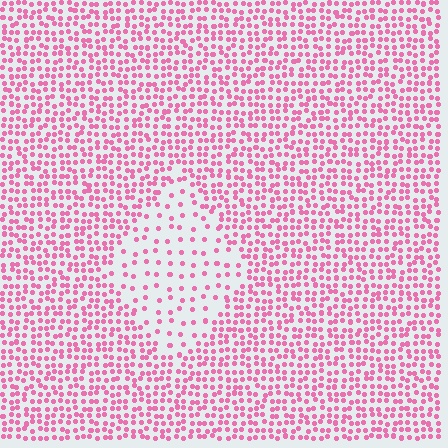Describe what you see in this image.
The image contains small pink elements arranged at two different densities. A diamond-shaped region is visible where the elements are less densely packed than the surrounding area.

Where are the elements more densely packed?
The elements are more densely packed outside the diamond boundary.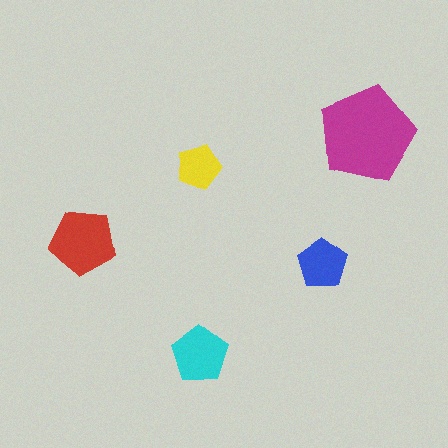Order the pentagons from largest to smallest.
the magenta one, the red one, the cyan one, the blue one, the yellow one.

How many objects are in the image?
There are 5 objects in the image.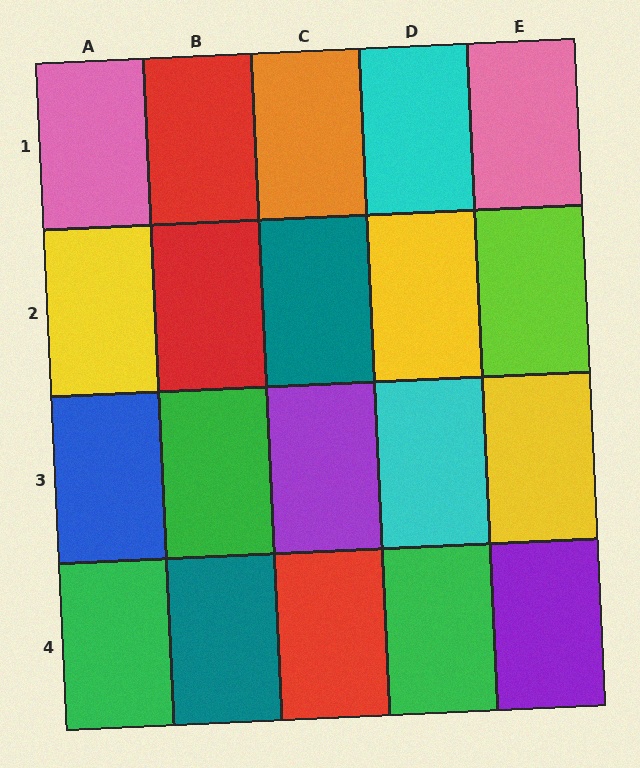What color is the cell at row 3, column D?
Cyan.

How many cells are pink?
2 cells are pink.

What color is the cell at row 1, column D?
Cyan.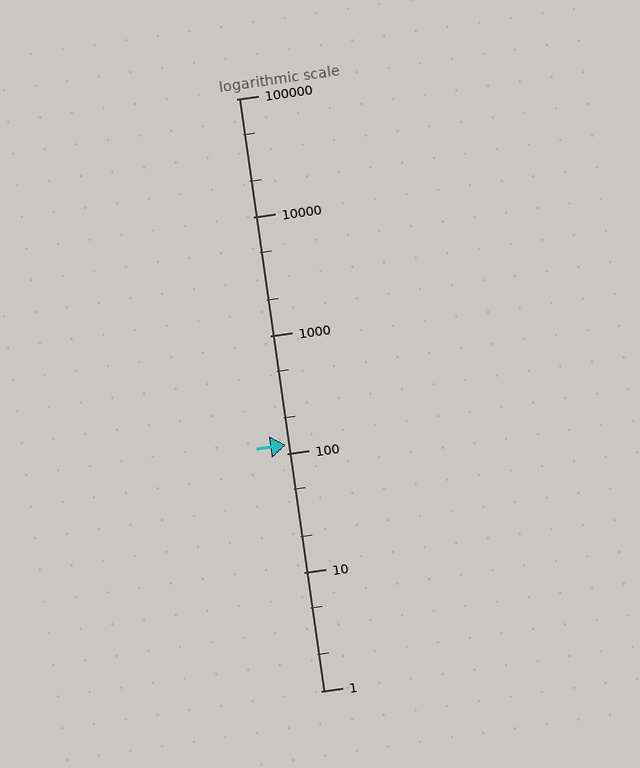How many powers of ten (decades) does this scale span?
The scale spans 5 decades, from 1 to 100000.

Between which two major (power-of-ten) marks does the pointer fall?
The pointer is between 100 and 1000.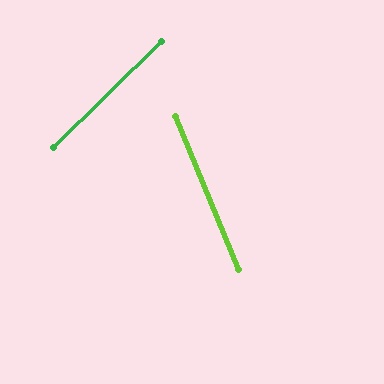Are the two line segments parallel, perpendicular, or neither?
Neither parallel nor perpendicular — they differ by about 68°.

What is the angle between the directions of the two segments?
Approximately 68 degrees.